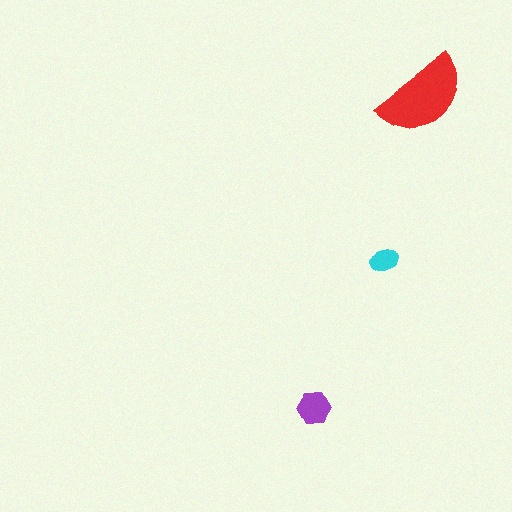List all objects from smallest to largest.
The cyan ellipse, the purple hexagon, the red semicircle.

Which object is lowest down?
The purple hexagon is bottommost.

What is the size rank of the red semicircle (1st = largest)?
1st.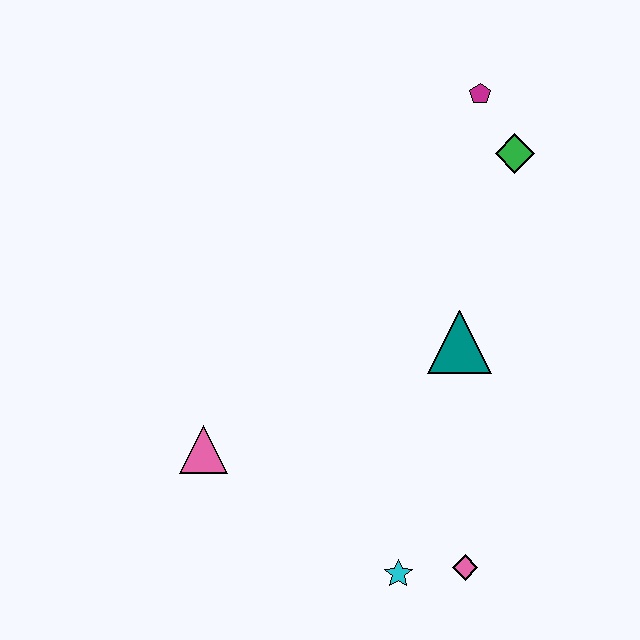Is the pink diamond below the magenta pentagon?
Yes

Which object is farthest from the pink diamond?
The magenta pentagon is farthest from the pink diamond.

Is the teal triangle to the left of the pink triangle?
No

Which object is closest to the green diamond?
The magenta pentagon is closest to the green diamond.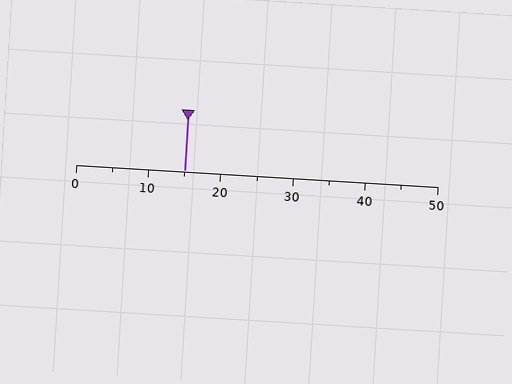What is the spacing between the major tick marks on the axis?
The major ticks are spaced 10 apart.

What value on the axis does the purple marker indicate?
The marker indicates approximately 15.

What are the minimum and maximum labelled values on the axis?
The axis runs from 0 to 50.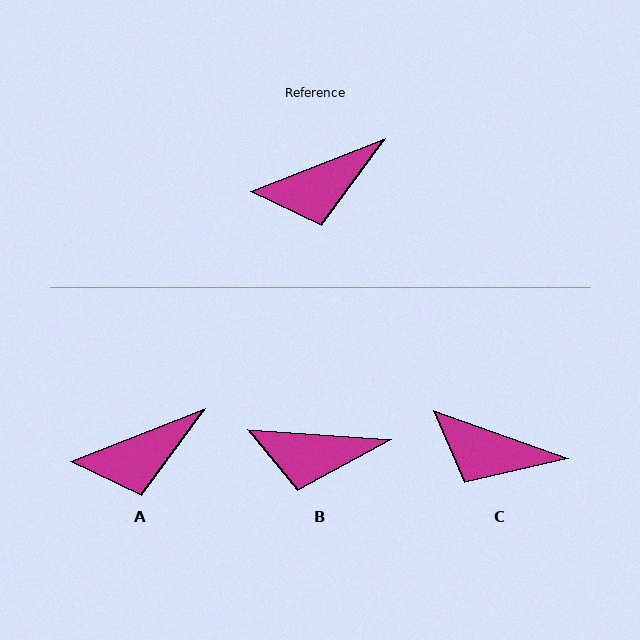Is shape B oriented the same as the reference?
No, it is off by about 25 degrees.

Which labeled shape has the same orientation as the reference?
A.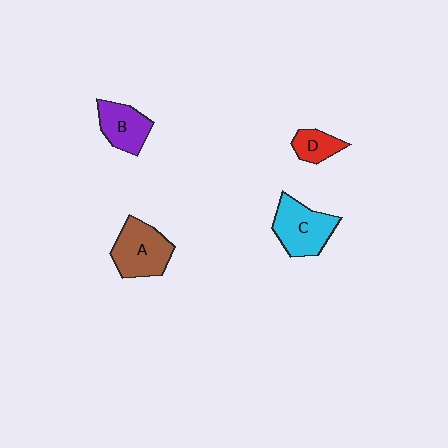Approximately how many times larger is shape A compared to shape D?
Approximately 2.1 times.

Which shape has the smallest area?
Shape D (red).